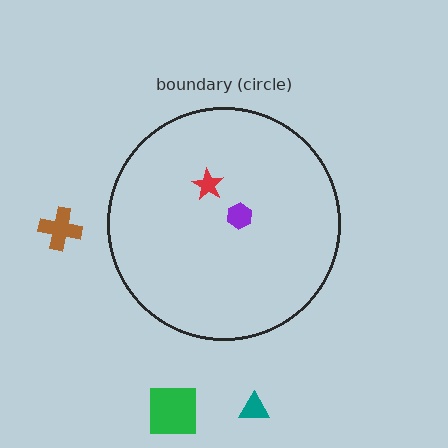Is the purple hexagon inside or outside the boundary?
Inside.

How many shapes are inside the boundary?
2 inside, 3 outside.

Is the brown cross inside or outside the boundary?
Outside.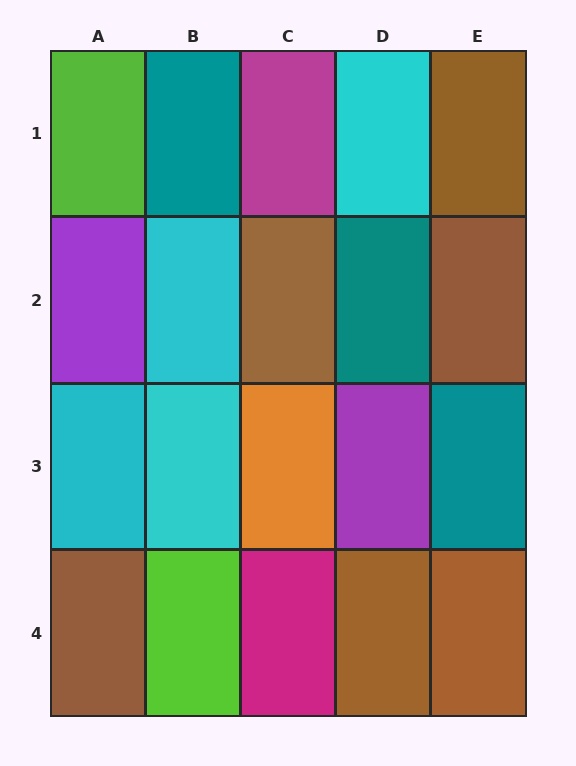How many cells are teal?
3 cells are teal.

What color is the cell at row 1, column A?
Lime.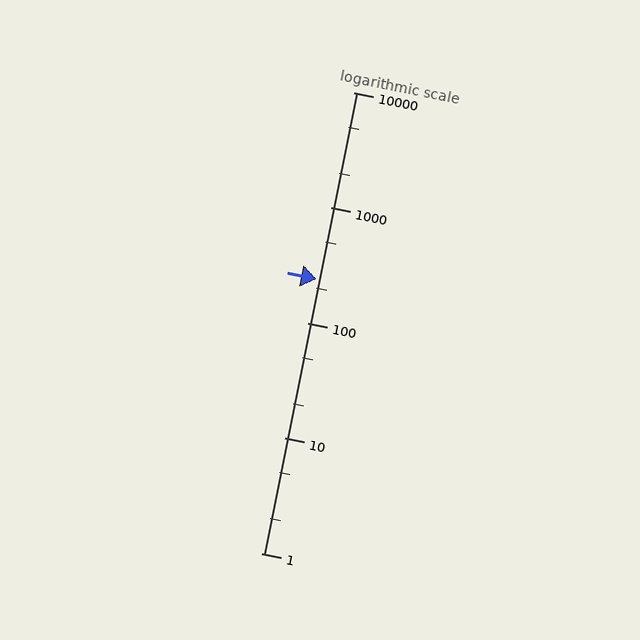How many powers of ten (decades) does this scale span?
The scale spans 4 decades, from 1 to 10000.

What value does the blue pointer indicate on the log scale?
The pointer indicates approximately 240.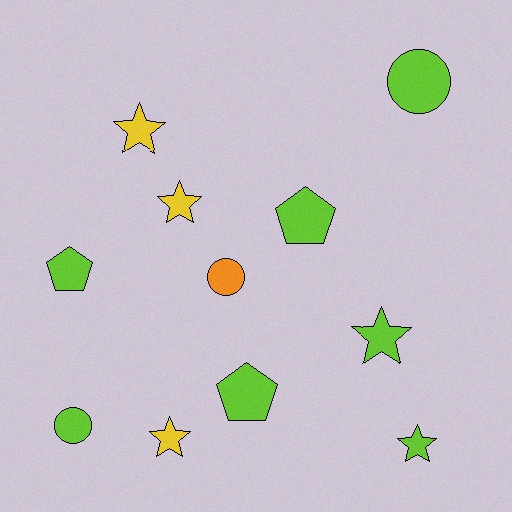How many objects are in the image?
There are 11 objects.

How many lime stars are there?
There are 2 lime stars.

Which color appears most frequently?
Lime, with 7 objects.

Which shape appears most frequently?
Star, with 5 objects.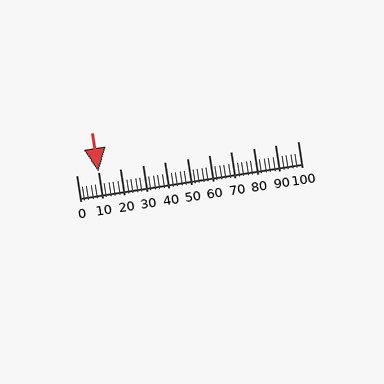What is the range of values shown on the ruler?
The ruler shows values from 0 to 100.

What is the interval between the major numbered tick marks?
The major tick marks are spaced 10 units apart.